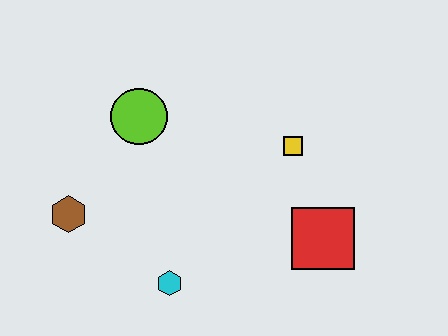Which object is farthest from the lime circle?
The red square is farthest from the lime circle.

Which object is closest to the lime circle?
The brown hexagon is closest to the lime circle.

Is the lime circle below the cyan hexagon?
No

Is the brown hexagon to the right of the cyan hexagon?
No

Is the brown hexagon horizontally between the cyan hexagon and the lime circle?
No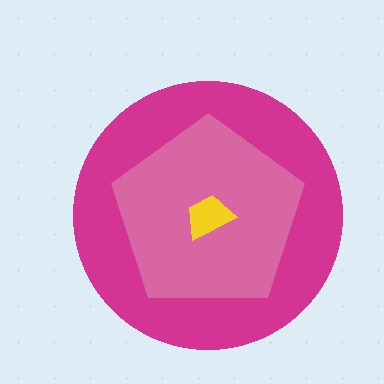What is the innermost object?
The yellow trapezoid.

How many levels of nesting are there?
3.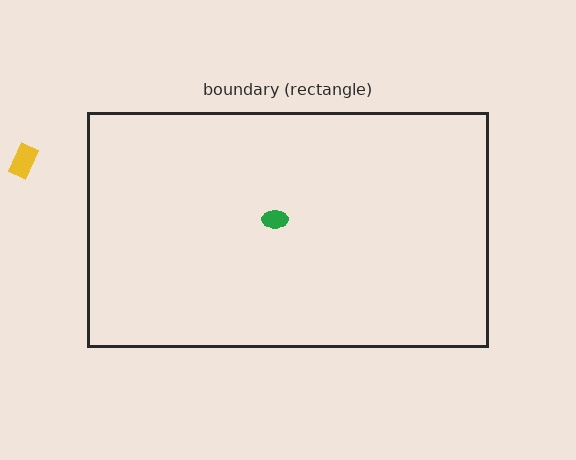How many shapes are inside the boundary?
1 inside, 1 outside.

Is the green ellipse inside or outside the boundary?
Inside.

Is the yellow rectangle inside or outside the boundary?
Outside.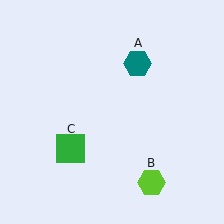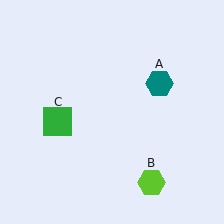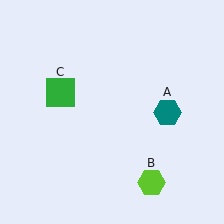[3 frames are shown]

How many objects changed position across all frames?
2 objects changed position: teal hexagon (object A), green square (object C).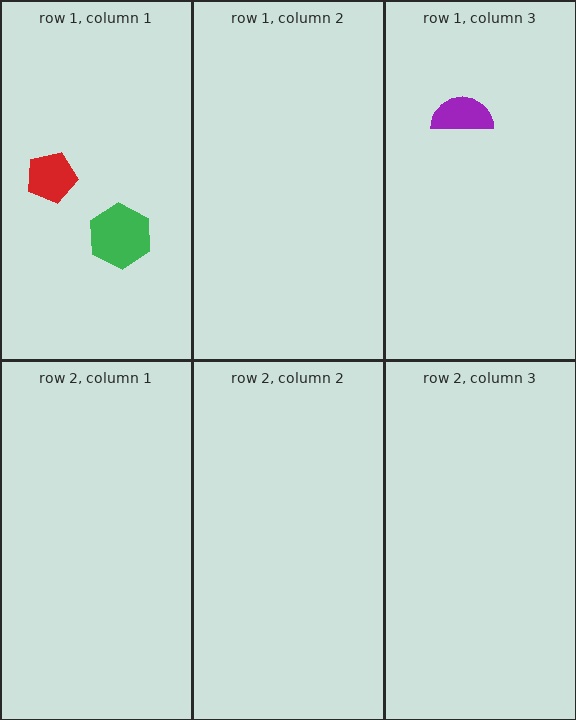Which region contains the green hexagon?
The row 1, column 1 region.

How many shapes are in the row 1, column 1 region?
2.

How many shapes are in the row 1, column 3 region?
1.